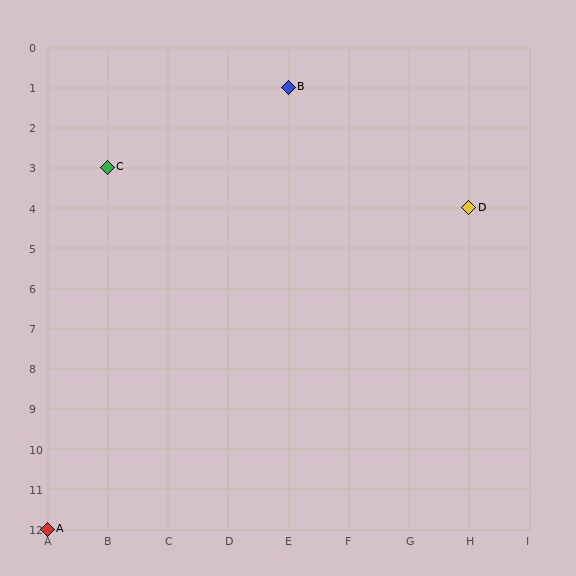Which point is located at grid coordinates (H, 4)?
Point D is at (H, 4).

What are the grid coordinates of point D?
Point D is at grid coordinates (H, 4).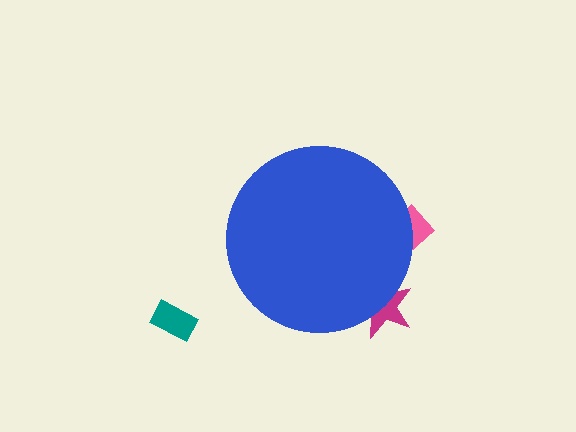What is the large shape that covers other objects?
A blue circle.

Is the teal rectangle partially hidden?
No, the teal rectangle is fully visible.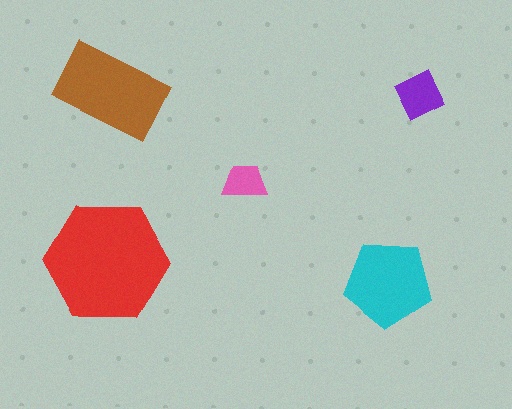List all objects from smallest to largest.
The pink trapezoid, the purple square, the cyan pentagon, the brown rectangle, the red hexagon.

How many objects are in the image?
There are 5 objects in the image.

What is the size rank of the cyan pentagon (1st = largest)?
3rd.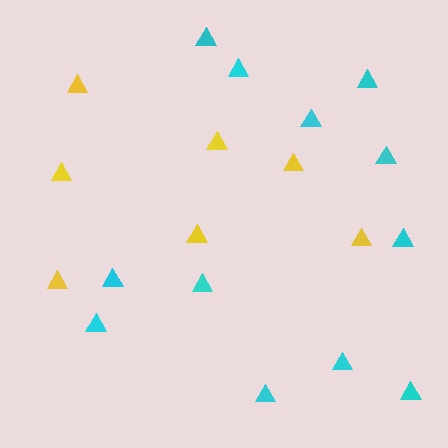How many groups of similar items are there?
There are 2 groups: one group of cyan triangles (12) and one group of yellow triangles (7).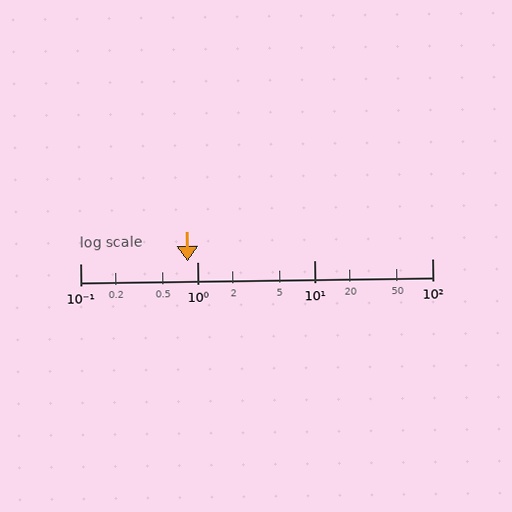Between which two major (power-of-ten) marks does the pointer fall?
The pointer is between 0.1 and 1.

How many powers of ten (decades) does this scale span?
The scale spans 3 decades, from 0.1 to 100.